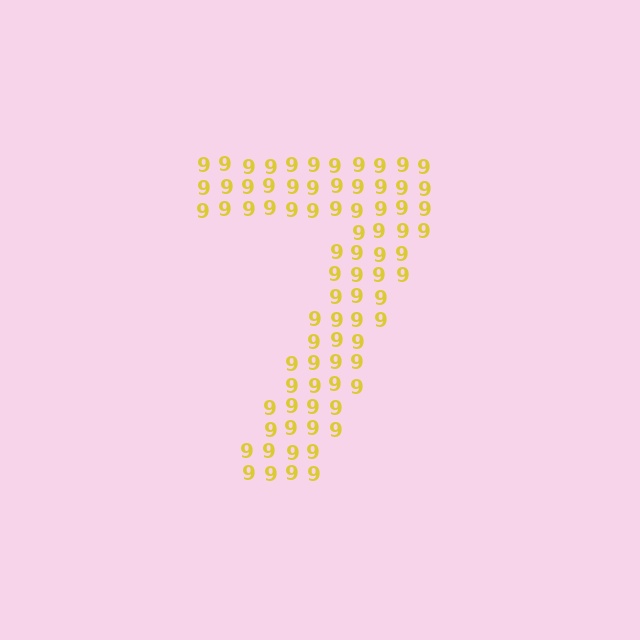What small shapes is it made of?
It is made of small digit 9's.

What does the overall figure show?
The overall figure shows the digit 7.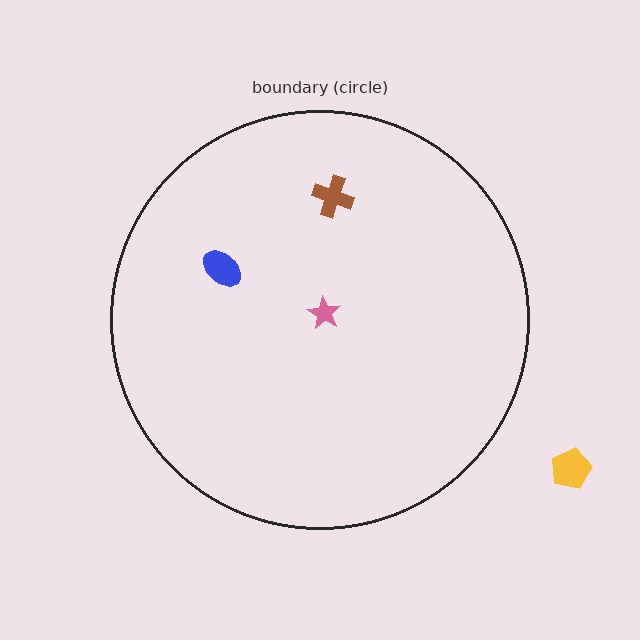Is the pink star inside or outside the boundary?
Inside.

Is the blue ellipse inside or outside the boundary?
Inside.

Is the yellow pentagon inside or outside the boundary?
Outside.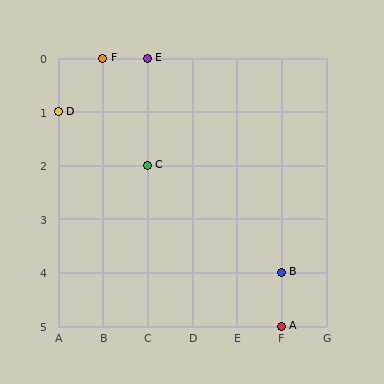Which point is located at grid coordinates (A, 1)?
Point D is at (A, 1).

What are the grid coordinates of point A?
Point A is at grid coordinates (F, 5).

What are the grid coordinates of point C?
Point C is at grid coordinates (C, 2).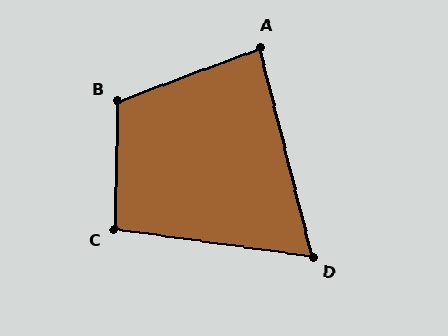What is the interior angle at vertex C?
Approximately 97 degrees (obtuse).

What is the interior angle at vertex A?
Approximately 83 degrees (acute).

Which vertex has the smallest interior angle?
D, at approximately 68 degrees.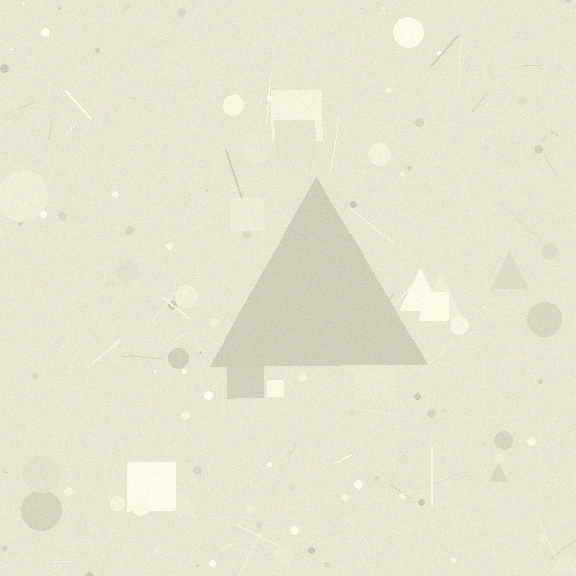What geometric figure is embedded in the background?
A triangle is embedded in the background.